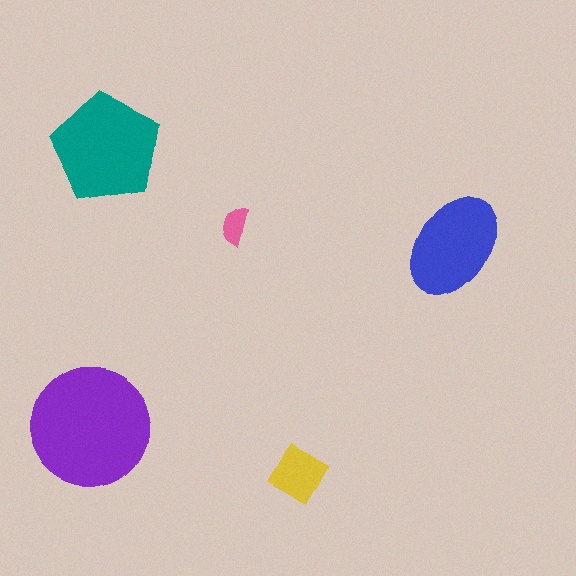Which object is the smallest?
The pink semicircle.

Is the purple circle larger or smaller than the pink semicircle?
Larger.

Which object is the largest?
The purple circle.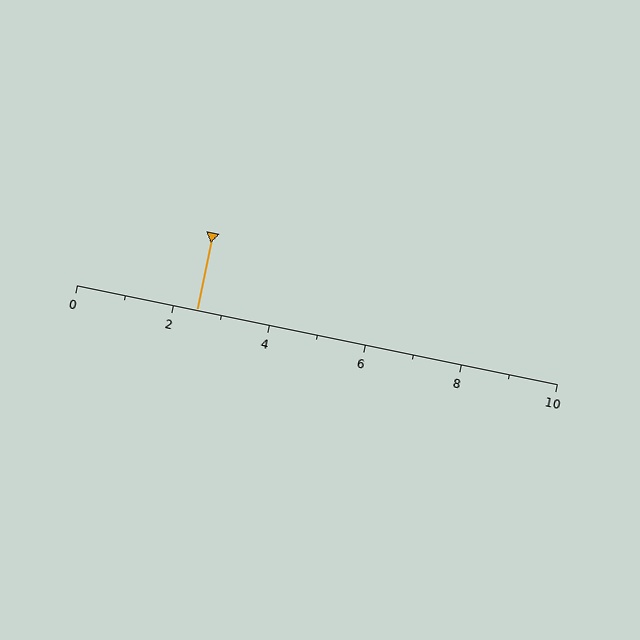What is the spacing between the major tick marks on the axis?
The major ticks are spaced 2 apart.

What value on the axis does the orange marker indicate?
The marker indicates approximately 2.5.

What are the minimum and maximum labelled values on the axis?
The axis runs from 0 to 10.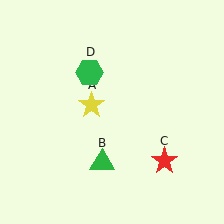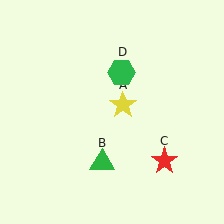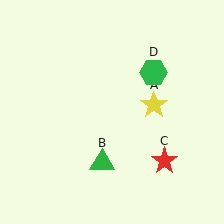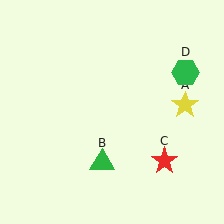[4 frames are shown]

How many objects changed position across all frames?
2 objects changed position: yellow star (object A), green hexagon (object D).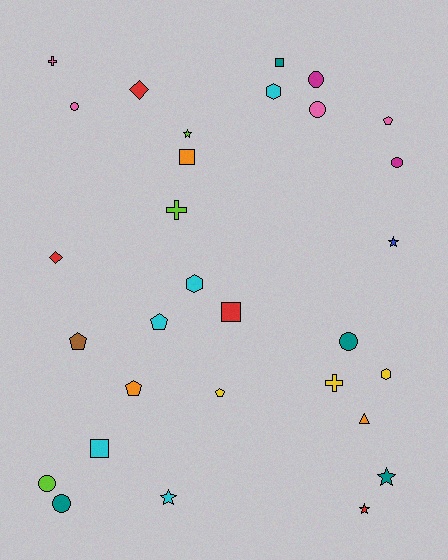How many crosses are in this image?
There are 3 crosses.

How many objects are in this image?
There are 30 objects.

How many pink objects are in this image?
There are 4 pink objects.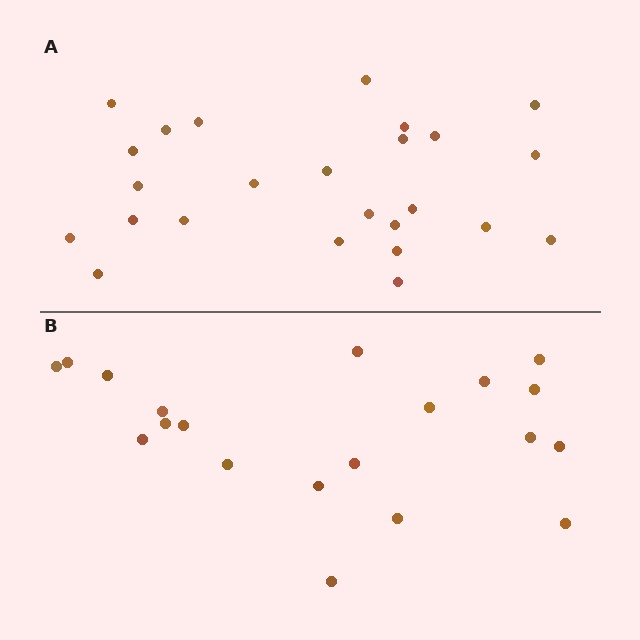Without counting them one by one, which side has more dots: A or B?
Region A (the top region) has more dots.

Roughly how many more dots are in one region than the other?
Region A has about 5 more dots than region B.